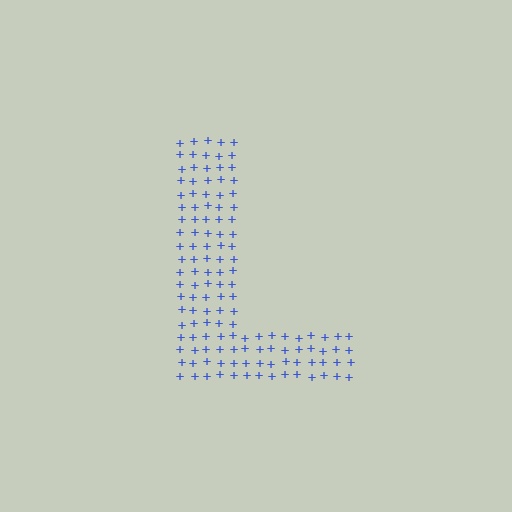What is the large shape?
The large shape is the letter L.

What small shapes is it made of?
It is made of small plus signs.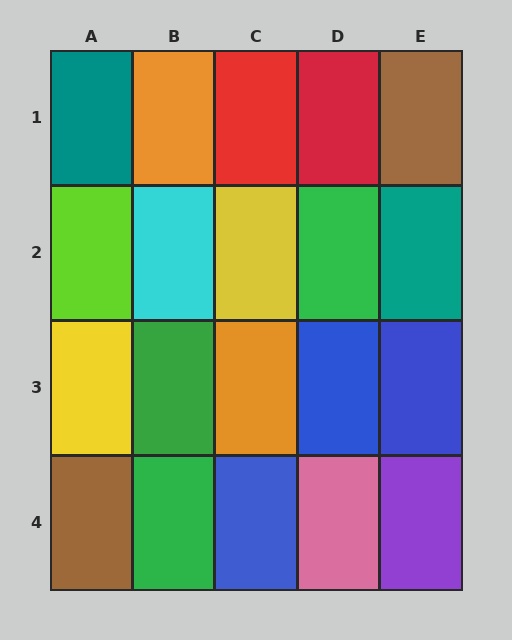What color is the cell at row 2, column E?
Teal.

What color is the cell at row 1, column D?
Red.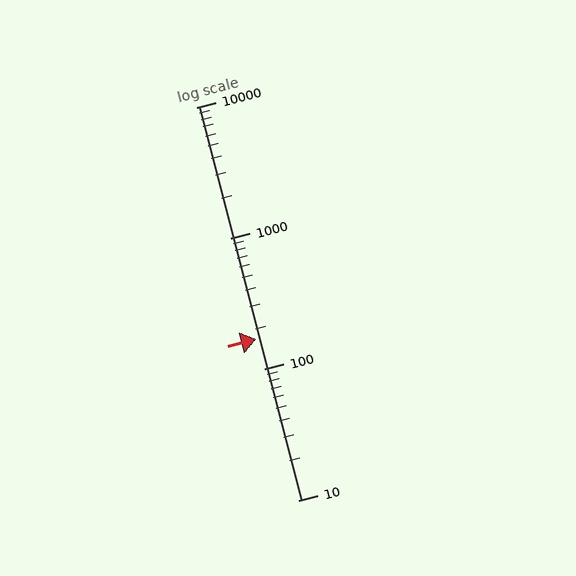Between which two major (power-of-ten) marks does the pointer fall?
The pointer is between 100 and 1000.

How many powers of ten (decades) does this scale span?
The scale spans 3 decades, from 10 to 10000.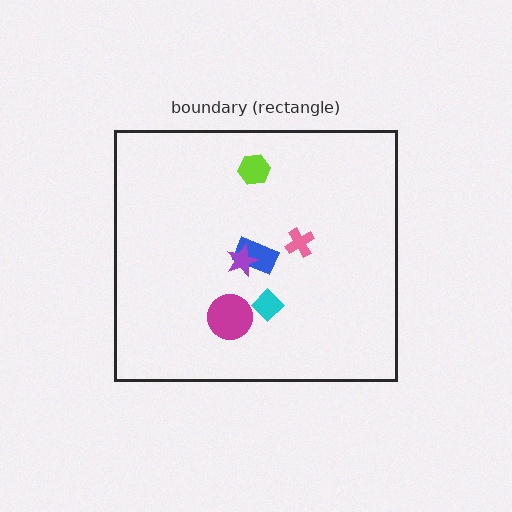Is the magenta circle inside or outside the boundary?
Inside.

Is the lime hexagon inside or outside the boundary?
Inside.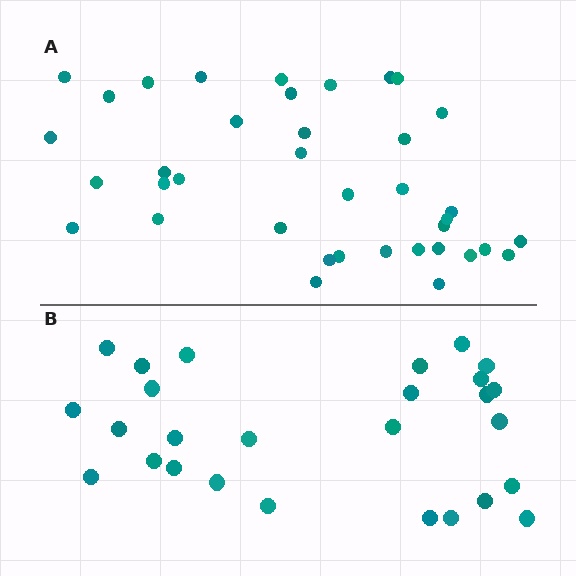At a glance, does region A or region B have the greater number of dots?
Region A (the top region) has more dots.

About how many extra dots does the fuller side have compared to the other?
Region A has roughly 12 or so more dots than region B.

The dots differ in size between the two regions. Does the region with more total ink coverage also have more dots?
No. Region B has more total ink coverage because its dots are larger, but region A actually contains more individual dots. Total area can be misleading — the number of items is what matters here.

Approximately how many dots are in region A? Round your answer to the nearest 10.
About 40 dots. (The exact count is 38, which rounds to 40.)